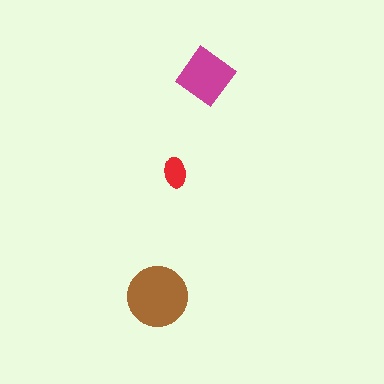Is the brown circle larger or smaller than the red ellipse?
Larger.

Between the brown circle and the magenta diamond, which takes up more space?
The brown circle.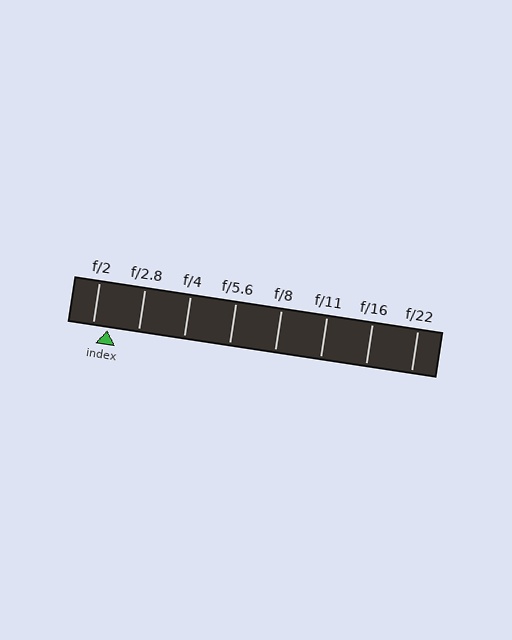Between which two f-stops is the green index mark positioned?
The index mark is between f/2 and f/2.8.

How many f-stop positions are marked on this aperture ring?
There are 8 f-stop positions marked.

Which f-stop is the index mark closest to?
The index mark is closest to f/2.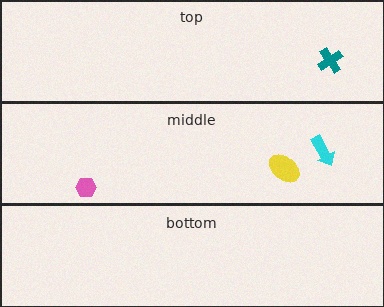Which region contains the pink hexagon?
The middle region.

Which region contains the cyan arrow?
The middle region.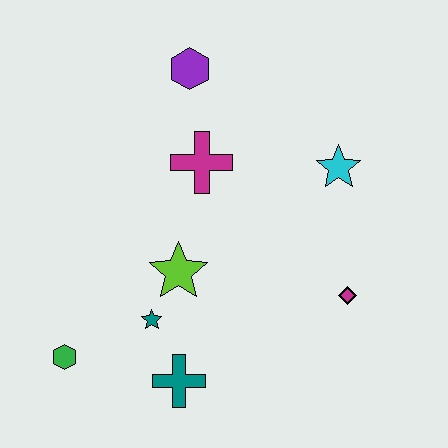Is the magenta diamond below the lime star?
Yes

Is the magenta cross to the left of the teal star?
No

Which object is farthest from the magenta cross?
The green hexagon is farthest from the magenta cross.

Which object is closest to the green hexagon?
The teal star is closest to the green hexagon.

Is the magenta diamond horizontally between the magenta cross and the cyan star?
No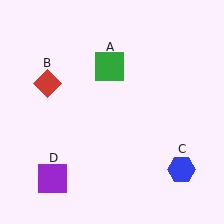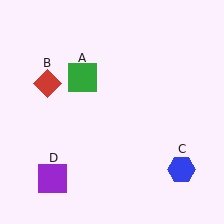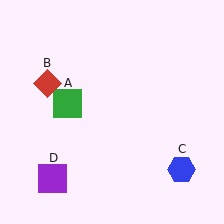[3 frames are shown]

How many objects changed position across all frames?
1 object changed position: green square (object A).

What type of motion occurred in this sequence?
The green square (object A) rotated counterclockwise around the center of the scene.